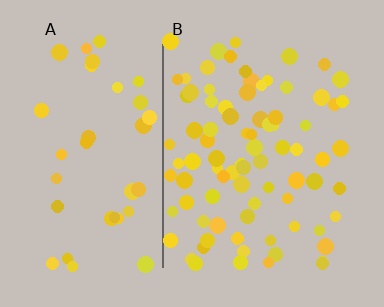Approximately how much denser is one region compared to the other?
Approximately 2.0× — region B over region A.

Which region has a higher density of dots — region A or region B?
B (the right).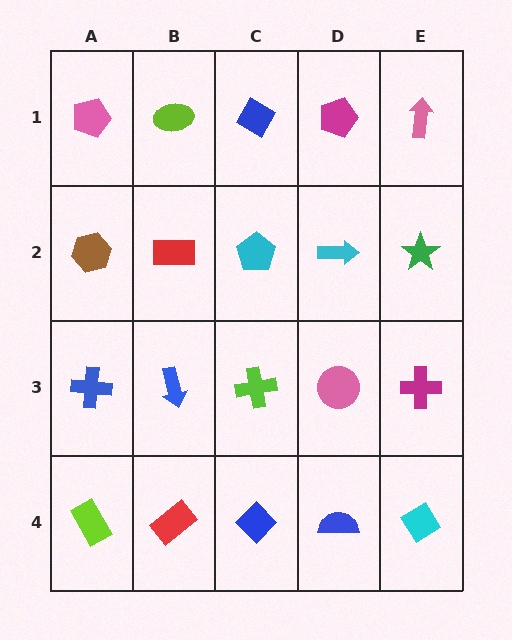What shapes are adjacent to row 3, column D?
A cyan arrow (row 2, column D), a blue semicircle (row 4, column D), a lime cross (row 3, column C), a magenta cross (row 3, column E).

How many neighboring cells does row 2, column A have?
3.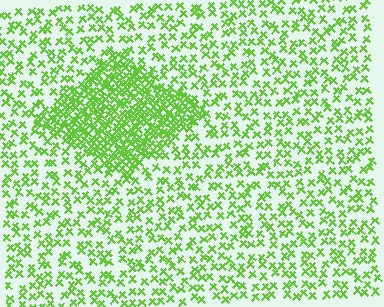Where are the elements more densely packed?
The elements are more densely packed inside the diamond boundary.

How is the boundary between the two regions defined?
The boundary is defined by a change in element density (approximately 2.6x ratio). All elements are the same color, size, and shape.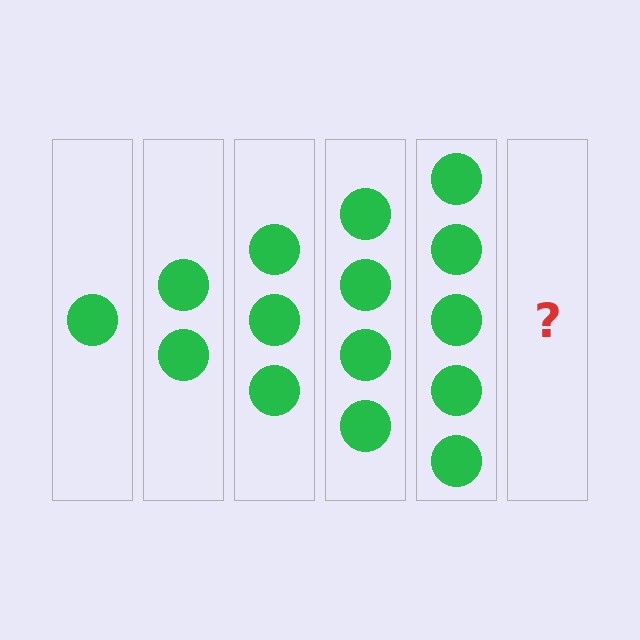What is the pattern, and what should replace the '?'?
The pattern is that each step adds one more circle. The '?' should be 6 circles.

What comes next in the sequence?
The next element should be 6 circles.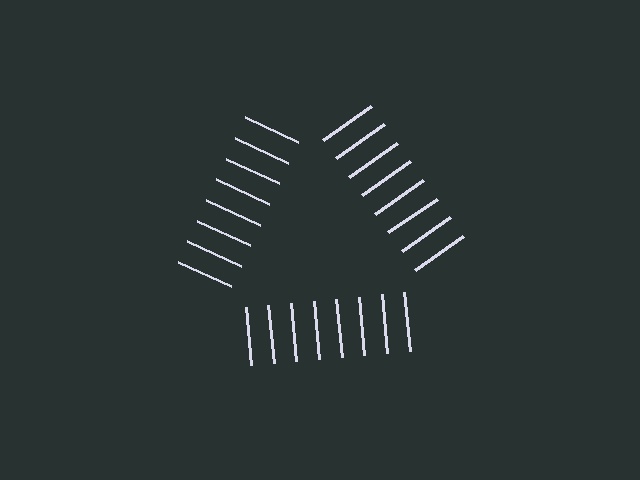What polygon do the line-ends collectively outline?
An illusory triangle — the line segments terminate on its edges but no continuous stroke is drawn.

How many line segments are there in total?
24 — 8 along each of the 3 edges.